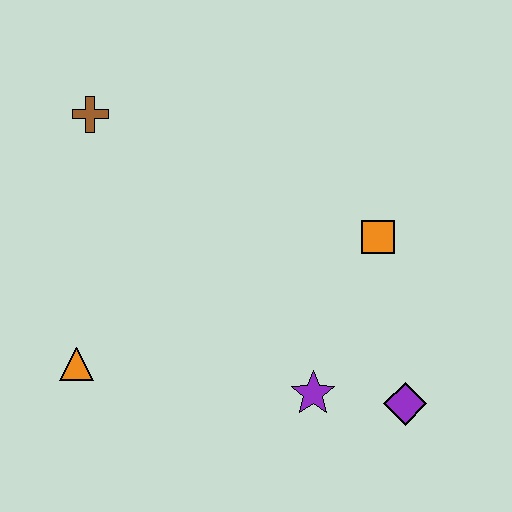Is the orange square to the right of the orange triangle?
Yes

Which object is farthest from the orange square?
The orange triangle is farthest from the orange square.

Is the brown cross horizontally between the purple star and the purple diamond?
No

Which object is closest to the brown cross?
The orange triangle is closest to the brown cross.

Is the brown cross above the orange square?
Yes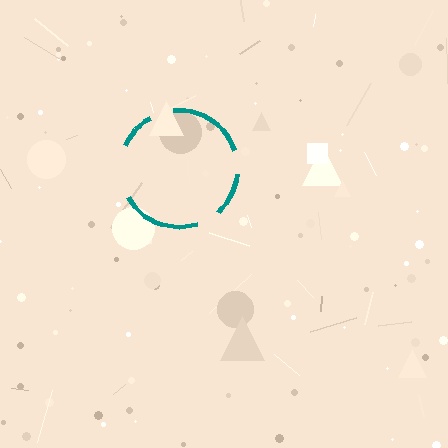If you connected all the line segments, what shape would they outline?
They would outline a circle.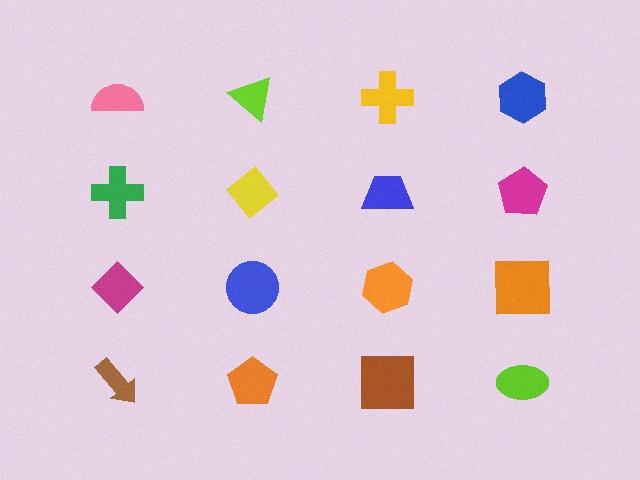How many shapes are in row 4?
4 shapes.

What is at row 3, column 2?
A blue circle.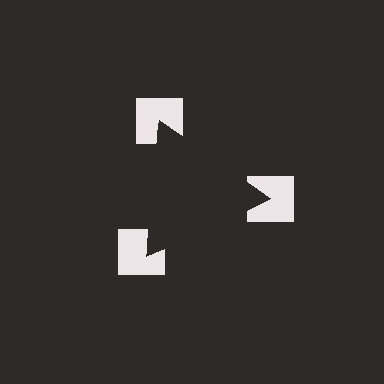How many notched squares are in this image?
There are 3 — one at each vertex of the illusory triangle.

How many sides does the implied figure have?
3 sides.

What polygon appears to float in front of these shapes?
An illusory triangle — its edges are inferred from the aligned wedge cuts in the notched squares, not physically drawn.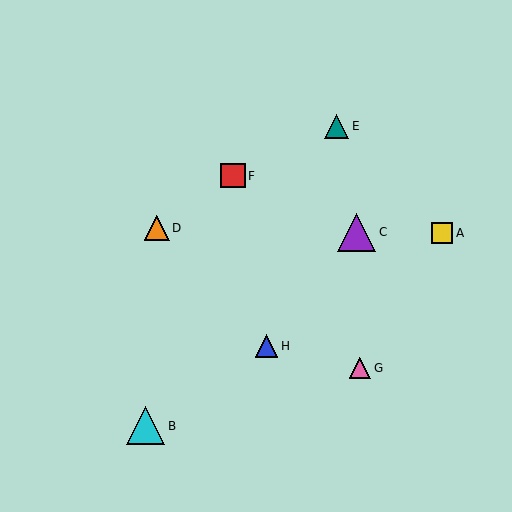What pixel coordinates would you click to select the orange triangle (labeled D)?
Click at (157, 228) to select the orange triangle D.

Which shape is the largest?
The purple triangle (labeled C) is the largest.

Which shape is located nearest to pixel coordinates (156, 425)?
The cyan triangle (labeled B) at (146, 426) is nearest to that location.